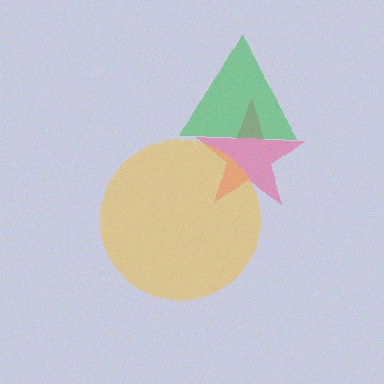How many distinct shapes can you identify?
There are 3 distinct shapes: a pink star, a green triangle, a yellow circle.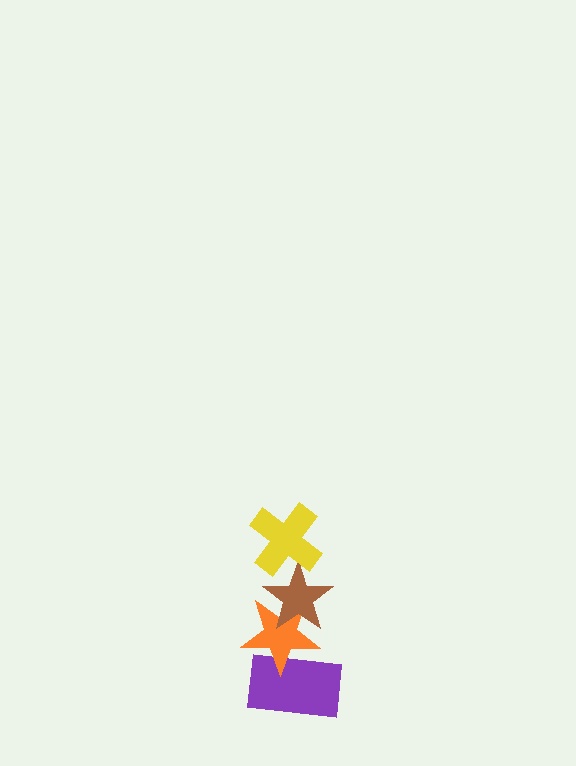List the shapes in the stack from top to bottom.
From top to bottom: the yellow cross, the brown star, the orange star, the purple rectangle.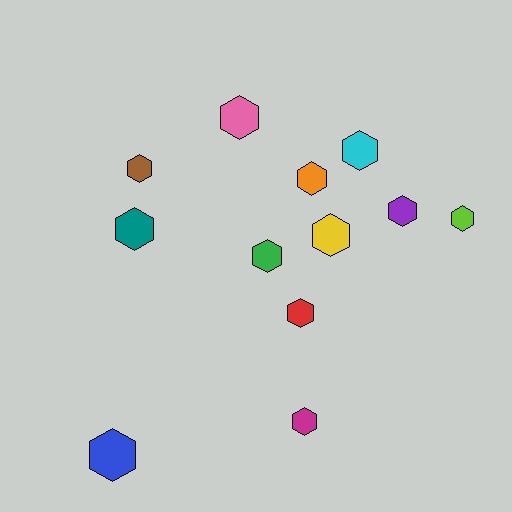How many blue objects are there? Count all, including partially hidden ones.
There is 1 blue object.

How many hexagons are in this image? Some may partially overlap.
There are 12 hexagons.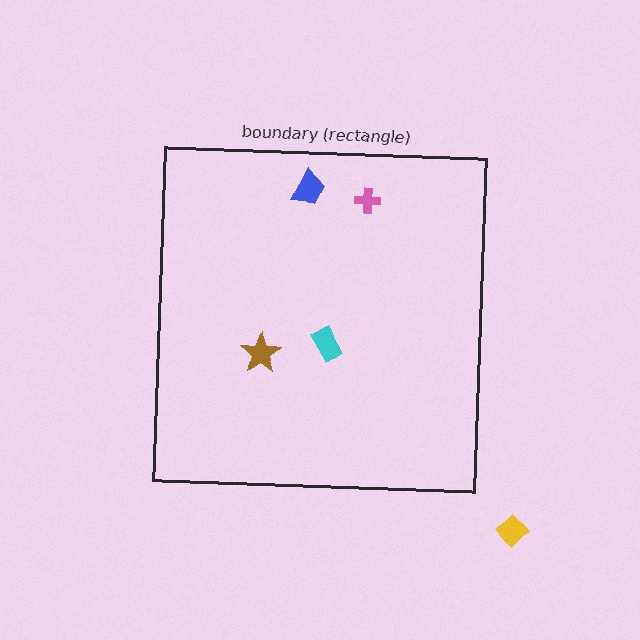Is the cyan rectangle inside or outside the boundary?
Inside.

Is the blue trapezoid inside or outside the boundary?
Inside.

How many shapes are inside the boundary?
4 inside, 1 outside.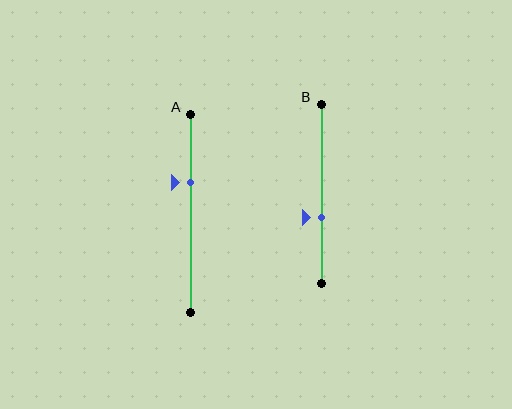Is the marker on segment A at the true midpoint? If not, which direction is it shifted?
No, the marker on segment A is shifted upward by about 16% of the segment length.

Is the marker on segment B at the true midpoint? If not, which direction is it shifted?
No, the marker on segment B is shifted downward by about 13% of the segment length.